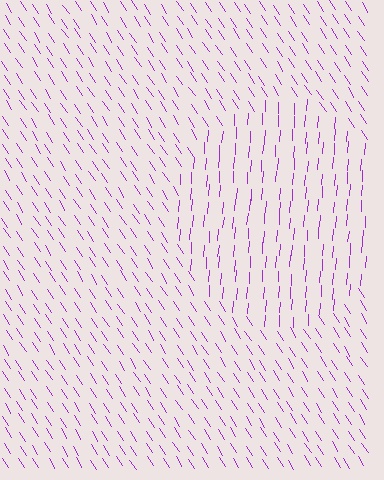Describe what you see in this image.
The image is filled with small purple line segments. A circle region in the image has lines oriented differently from the surrounding lines, creating a visible texture boundary.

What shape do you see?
I see a circle.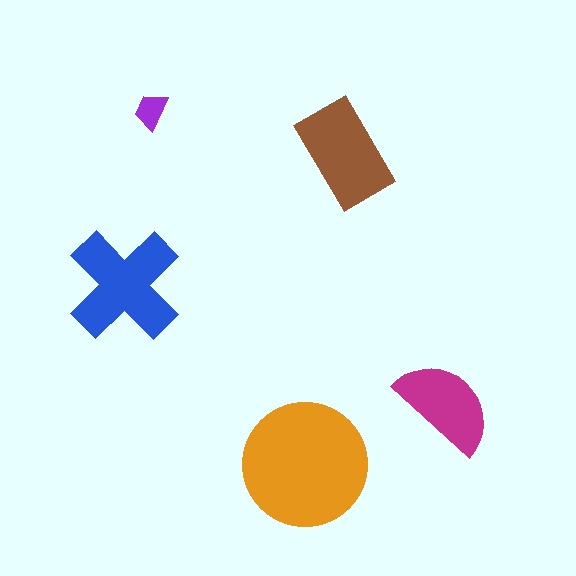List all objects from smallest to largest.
The purple trapezoid, the magenta semicircle, the brown rectangle, the blue cross, the orange circle.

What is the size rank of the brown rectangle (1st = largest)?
3rd.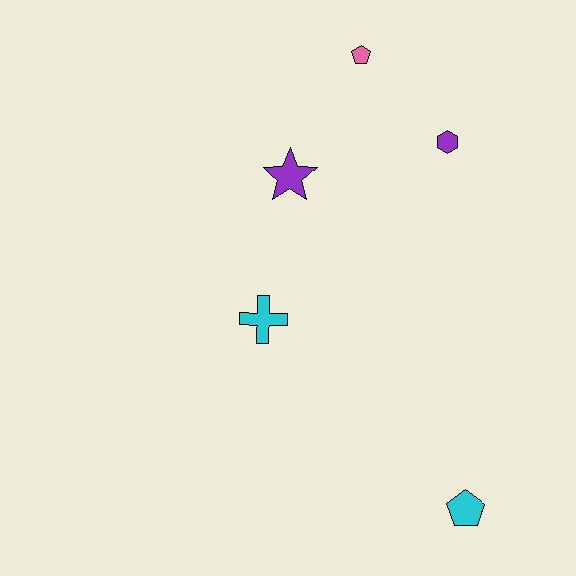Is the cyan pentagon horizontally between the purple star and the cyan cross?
No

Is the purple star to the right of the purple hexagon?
No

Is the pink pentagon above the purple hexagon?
Yes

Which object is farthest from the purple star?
The cyan pentagon is farthest from the purple star.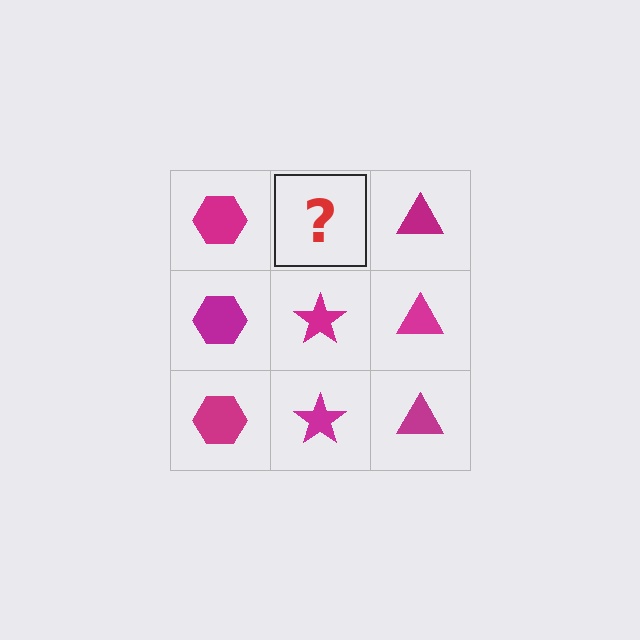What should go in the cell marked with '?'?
The missing cell should contain a magenta star.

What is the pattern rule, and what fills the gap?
The rule is that each column has a consistent shape. The gap should be filled with a magenta star.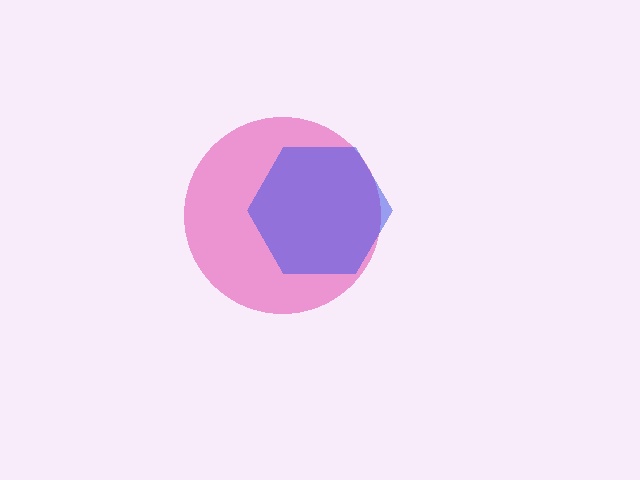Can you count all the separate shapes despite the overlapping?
Yes, there are 2 separate shapes.